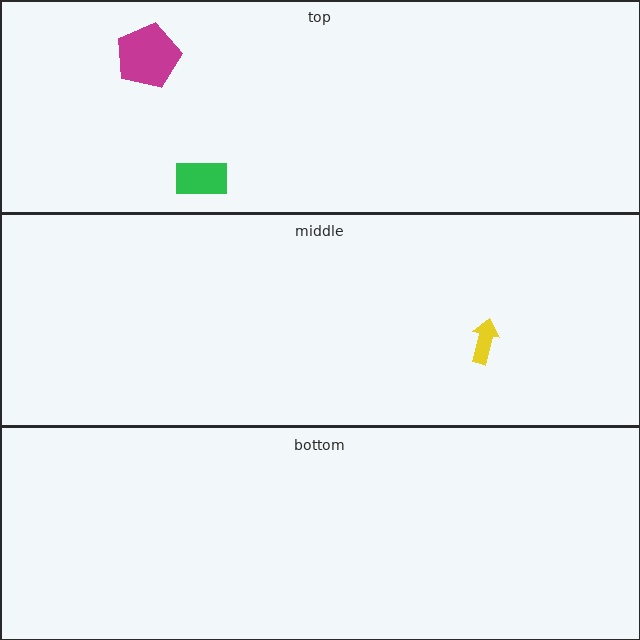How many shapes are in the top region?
2.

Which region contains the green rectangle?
The top region.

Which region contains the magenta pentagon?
The top region.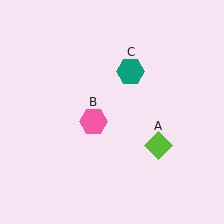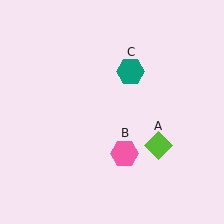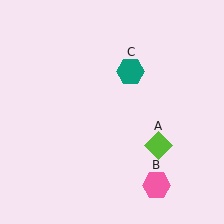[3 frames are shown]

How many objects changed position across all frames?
1 object changed position: pink hexagon (object B).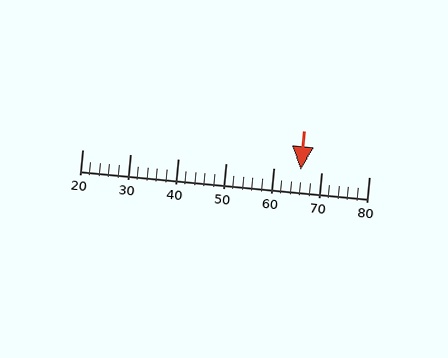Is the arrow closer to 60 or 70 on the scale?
The arrow is closer to 70.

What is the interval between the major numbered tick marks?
The major tick marks are spaced 10 units apart.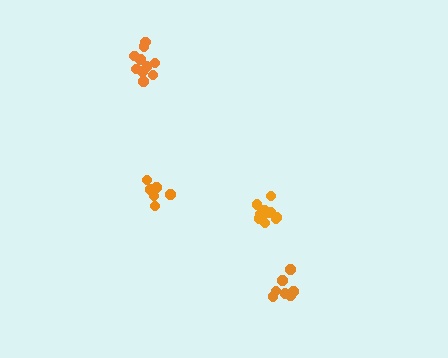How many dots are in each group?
Group 1: 6 dots, Group 2: 10 dots, Group 3: 7 dots, Group 4: 11 dots (34 total).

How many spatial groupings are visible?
There are 4 spatial groupings.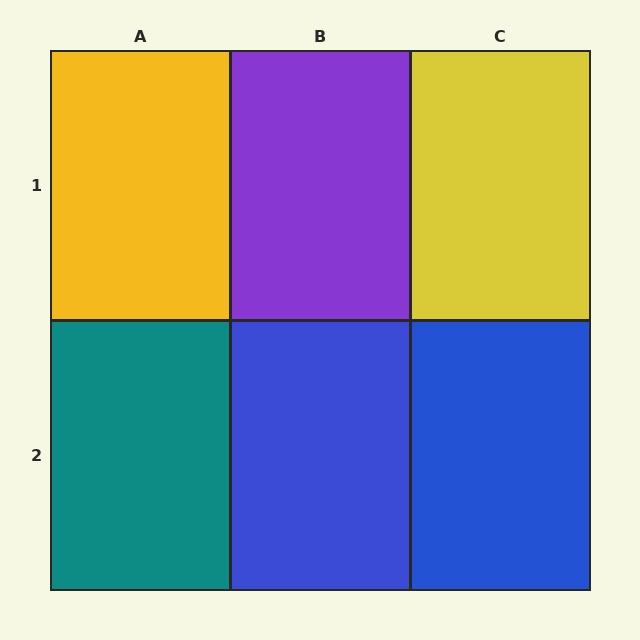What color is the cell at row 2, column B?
Blue.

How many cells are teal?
1 cell is teal.